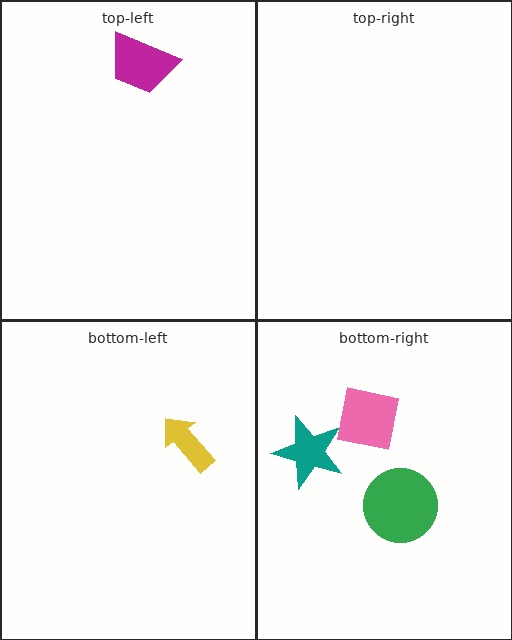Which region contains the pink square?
The bottom-right region.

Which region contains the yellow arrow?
The bottom-left region.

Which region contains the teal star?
The bottom-right region.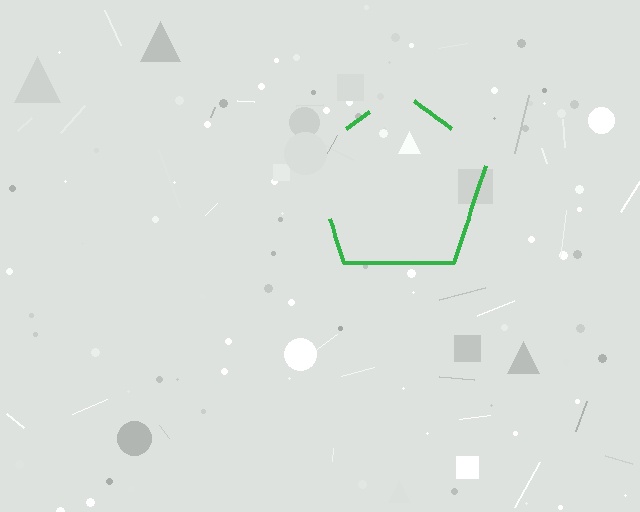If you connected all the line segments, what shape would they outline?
They would outline a pentagon.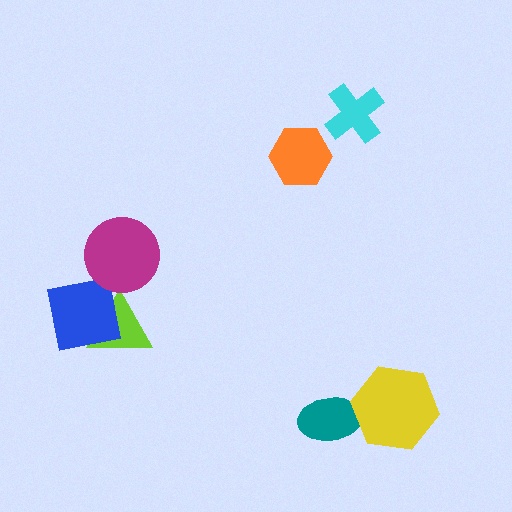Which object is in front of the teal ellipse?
The yellow hexagon is in front of the teal ellipse.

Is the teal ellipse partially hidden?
Yes, it is partially covered by another shape.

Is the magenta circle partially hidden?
No, no other shape covers it.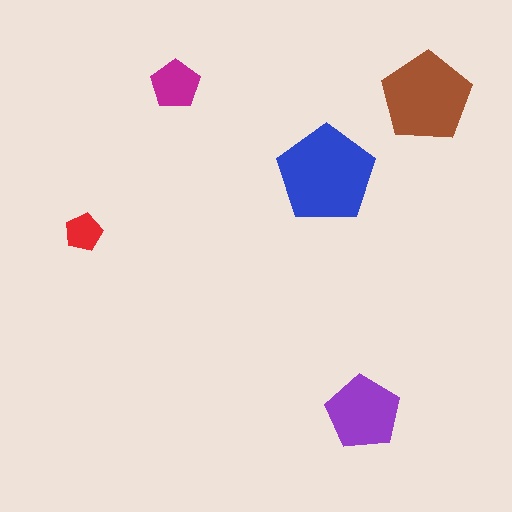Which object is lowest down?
The purple pentagon is bottommost.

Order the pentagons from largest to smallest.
the blue one, the brown one, the purple one, the magenta one, the red one.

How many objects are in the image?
There are 5 objects in the image.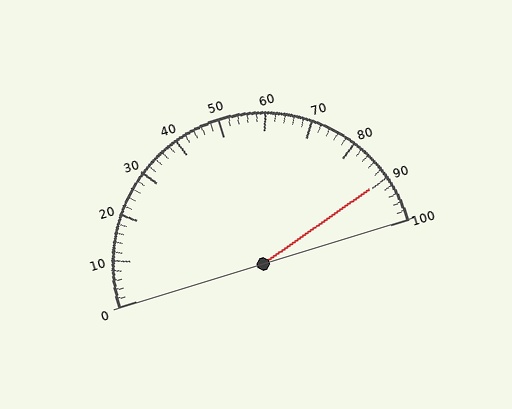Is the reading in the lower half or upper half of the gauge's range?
The reading is in the upper half of the range (0 to 100).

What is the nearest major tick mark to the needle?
The nearest major tick mark is 90.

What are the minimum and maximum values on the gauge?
The gauge ranges from 0 to 100.